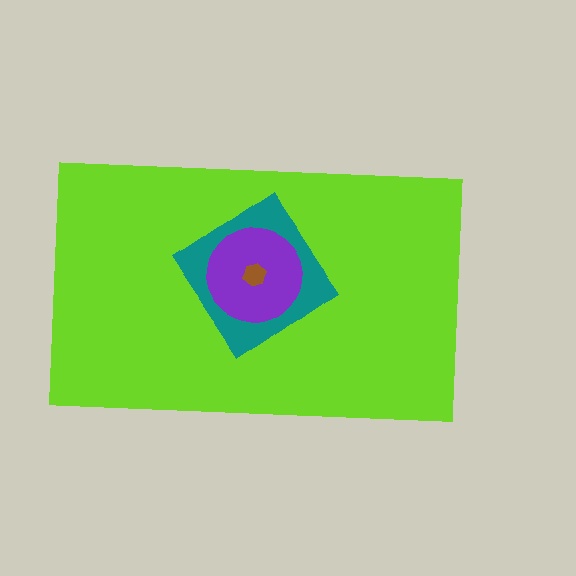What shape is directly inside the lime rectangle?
The teal diamond.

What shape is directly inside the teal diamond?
The purple circle.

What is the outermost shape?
The lime rectangle.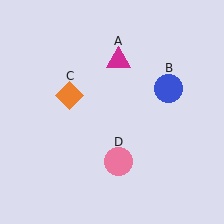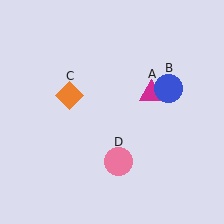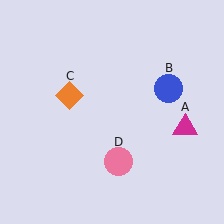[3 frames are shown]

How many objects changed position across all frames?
1 object changed position: magenta triangle (object A).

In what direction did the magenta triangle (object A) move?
The magenta triangle (object A) moved down and to the right.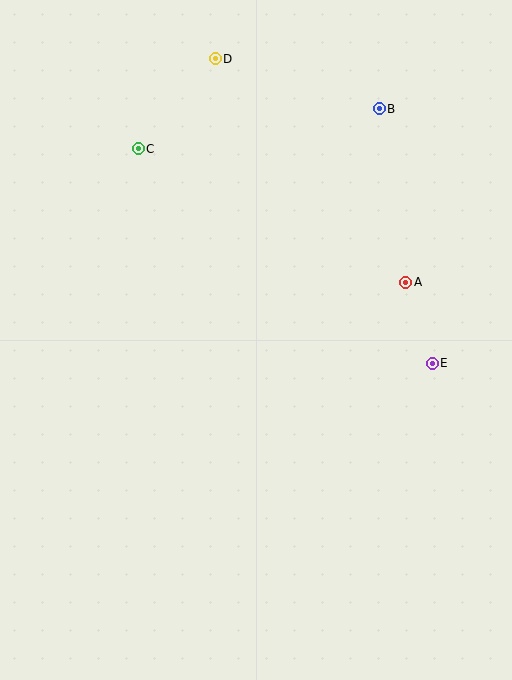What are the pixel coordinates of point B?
Point B is at (379, 109).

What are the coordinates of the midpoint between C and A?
The midpoint between C and A is at (272, 215).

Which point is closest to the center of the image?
Point A at (406, 282) is closest to the center.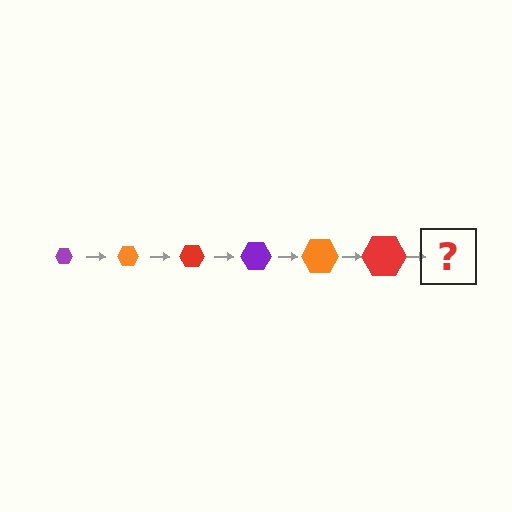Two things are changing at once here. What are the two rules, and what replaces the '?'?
The two rules are that the hexagon grows larger each step and the color cycles through purple, orange, and red. The '?' should be a purple hexagon, larger than the previous one.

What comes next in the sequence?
The next element should be a purple hexagon, larger than the previous one.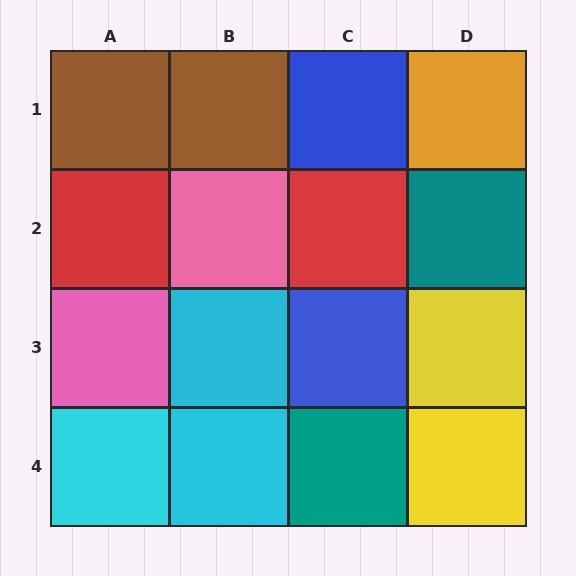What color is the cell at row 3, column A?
Pink.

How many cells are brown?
2 cells are brown.